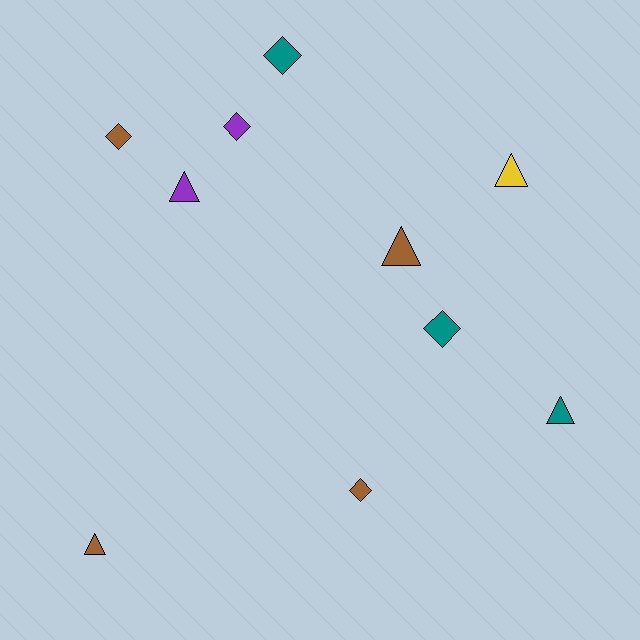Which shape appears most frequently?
Triangle, with 5 objects.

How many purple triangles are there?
There is 1 purple triangle.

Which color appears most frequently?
Brown, with 4 objects.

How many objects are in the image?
There are 10 objects.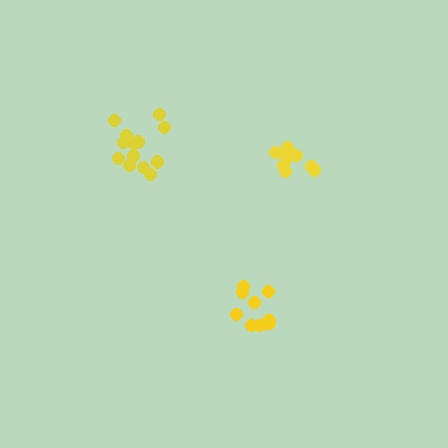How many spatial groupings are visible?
There are 3 spatial groupings.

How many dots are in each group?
Group 1: 10 dots, Group 2: 10 dots, Group 3: 13 dots (33 total).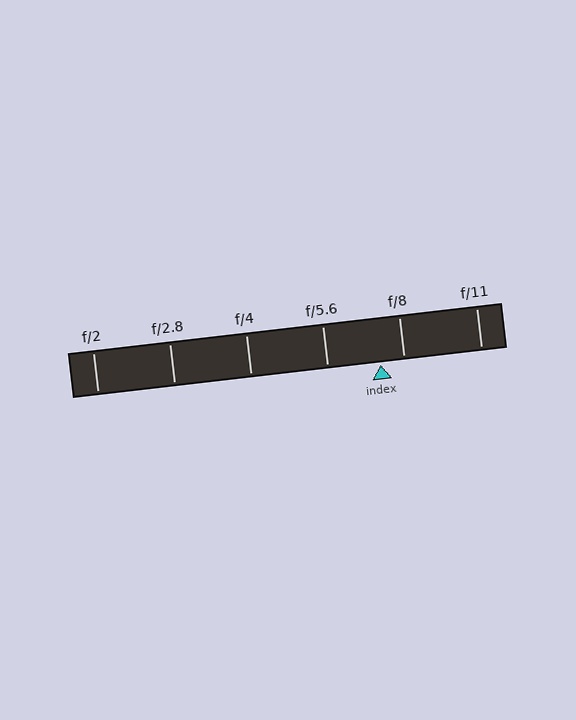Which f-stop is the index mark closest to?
The index mark is closest to f/8.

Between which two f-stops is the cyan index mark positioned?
The index mark is between f/5.6 and f/8.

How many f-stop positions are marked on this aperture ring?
There are 6 f-stop positions marked.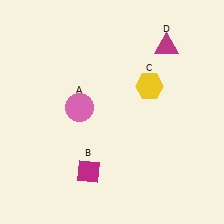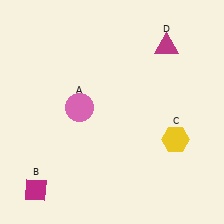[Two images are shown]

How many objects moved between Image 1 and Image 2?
2 objects moved between the two images.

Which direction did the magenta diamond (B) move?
The magenta diamond (B) moved left.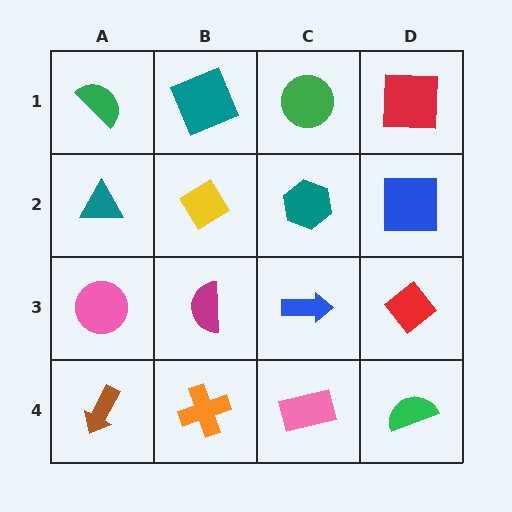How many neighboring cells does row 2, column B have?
4.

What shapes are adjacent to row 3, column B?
A yellow diamond (row 2, column B), an orange cross (row 4, column B), a pink circle (row 3, column A), a blue arrow (row 3, column C).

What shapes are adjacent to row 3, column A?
A teal triangle (row 2, column A), a brown arrow (row 4, column A), a magenta semicircle (row 3, column B).